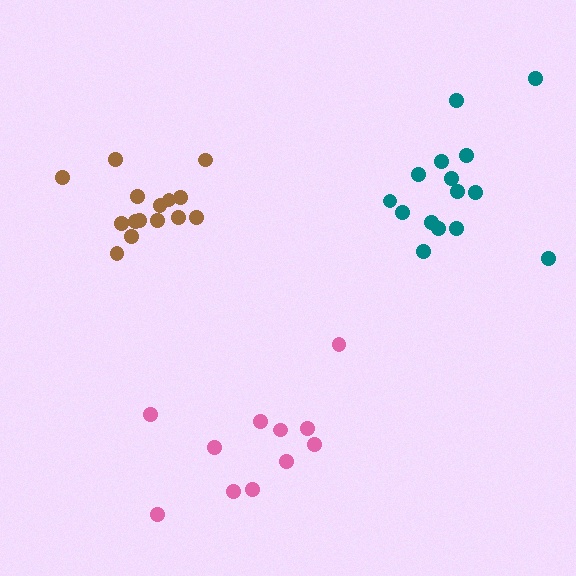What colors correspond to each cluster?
The clusters are colored: brown, pink, teal.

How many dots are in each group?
Group 1: 15 dots, Group 2: 11 dots, Group 3: 15 dots (41 total).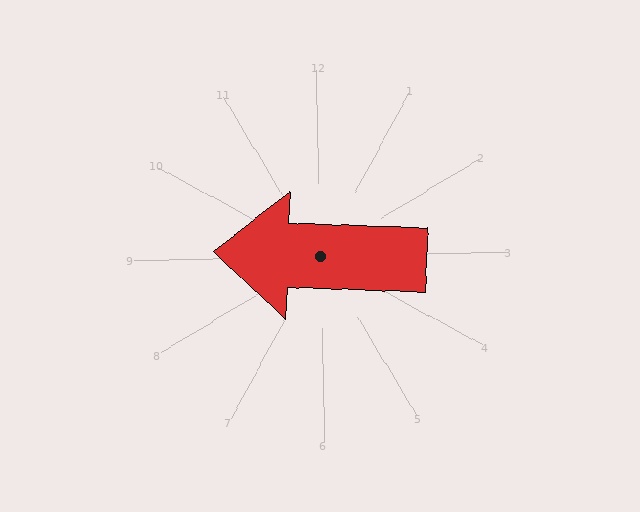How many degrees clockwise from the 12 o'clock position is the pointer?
Approximately 273 degrees.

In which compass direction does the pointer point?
West.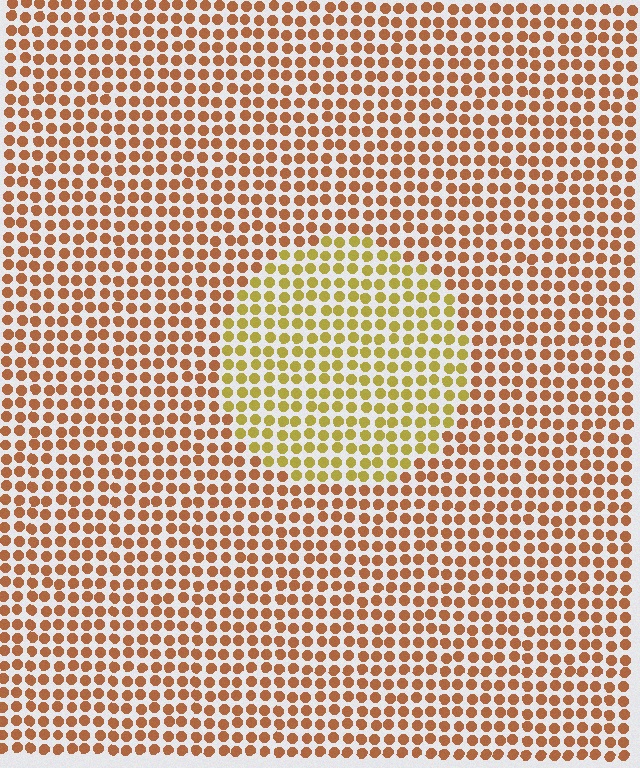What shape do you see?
I see a circle.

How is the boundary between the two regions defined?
The boundary is defined purely by a slight shift in hue (about 35 degrees). Spacing, size, and orientation are identical on both sides.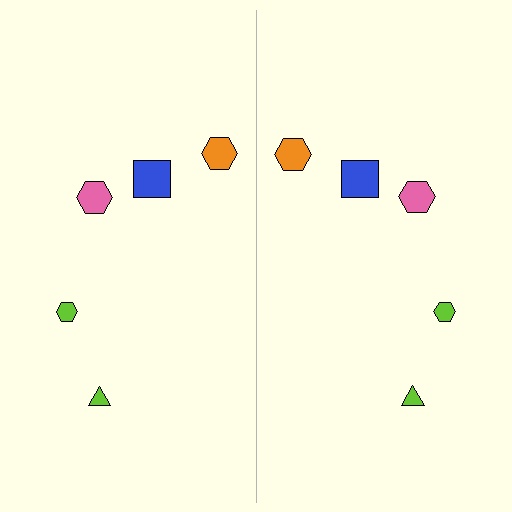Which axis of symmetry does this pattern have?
The pattern has a vertical axis of symmetry running through the center of the image.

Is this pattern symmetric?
Yes, this pattern has bilateral (reflection) symmetry.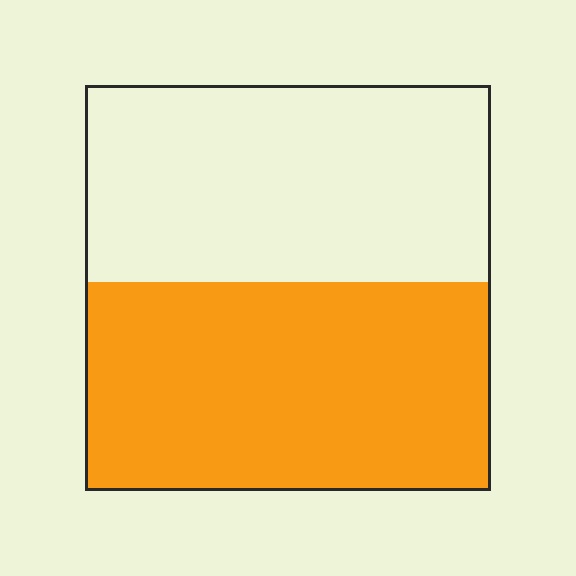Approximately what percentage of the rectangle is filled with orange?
Approximately 50%.